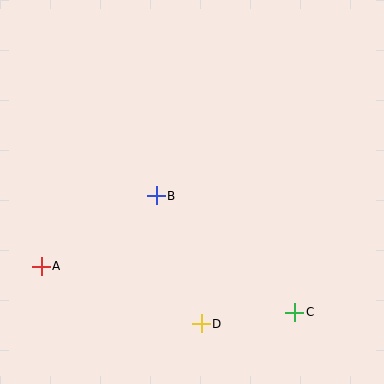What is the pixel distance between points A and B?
The distance between A and B is 135 pixels.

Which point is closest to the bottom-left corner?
Point A is closest to the bottom-left corner.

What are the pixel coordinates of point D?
Point D is at (201, 324).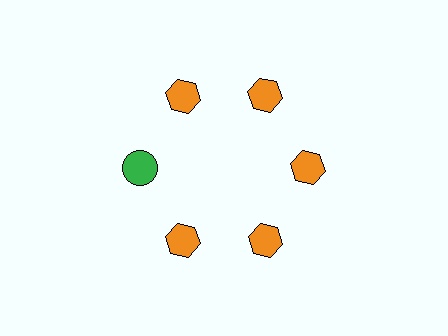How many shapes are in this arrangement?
There are 6 shapes arranged in a ring pattern.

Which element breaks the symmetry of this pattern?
The green circle at roughly the 9 o'clock position breaks the symmetry. All other shapes are orange hexagons.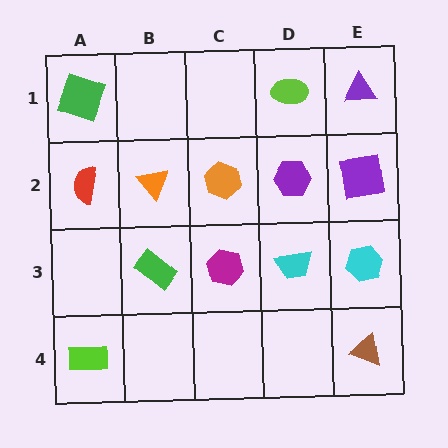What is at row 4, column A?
A lime rectangle.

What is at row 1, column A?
A green square.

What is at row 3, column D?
A cyan trapezoid.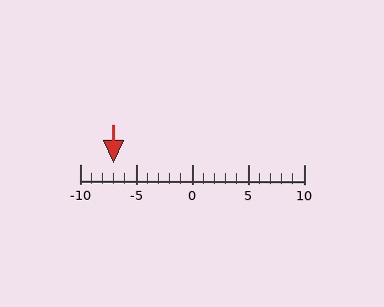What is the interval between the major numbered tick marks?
The major tick marks are spaced 5 units apart.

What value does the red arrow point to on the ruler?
The red arrow points to approximately -7.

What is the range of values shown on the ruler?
The ruler shows values from -10 to 10.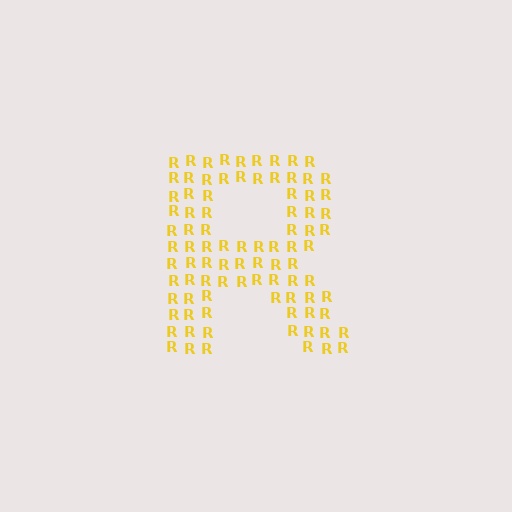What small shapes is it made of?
It is made of small letter R's.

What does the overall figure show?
The overall figure shows the letter R.